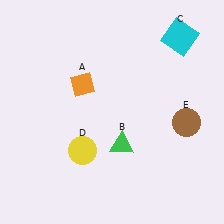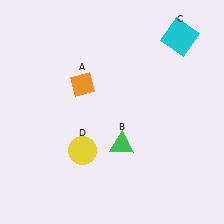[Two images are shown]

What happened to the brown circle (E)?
The brown circle (E) was removed in Image 2. It was in the bottom-right area of Image 1.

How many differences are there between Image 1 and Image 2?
There is 1 difference between the two images.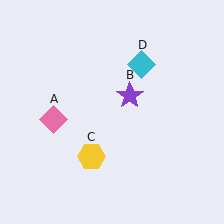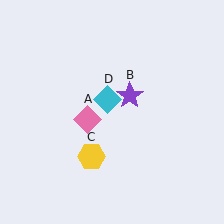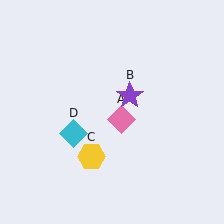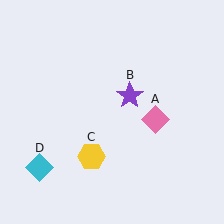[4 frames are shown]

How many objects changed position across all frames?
2 objects changed position: pink diamond (object A), cyan diamond (object D).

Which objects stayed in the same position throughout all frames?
Purple star (object B) and yellow hexagon (object C) remained stationary.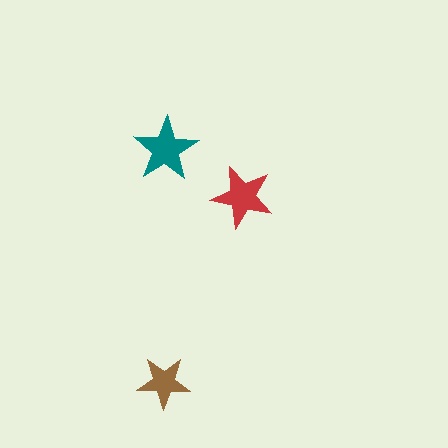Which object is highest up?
The teal star is topmost.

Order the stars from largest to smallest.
the teal one, the red one, the brown one.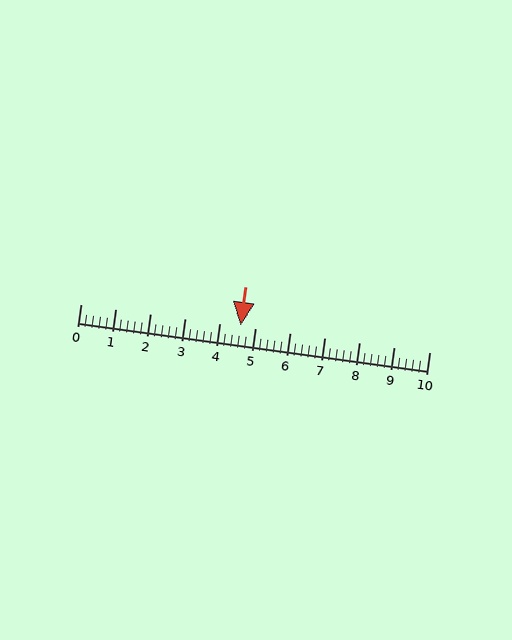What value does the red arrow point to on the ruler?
The red arrow points to approximately 4.6.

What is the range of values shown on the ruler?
The ruler shows values from 0 to 10.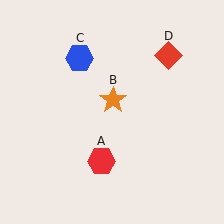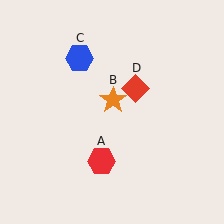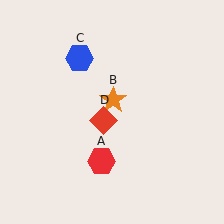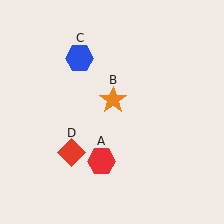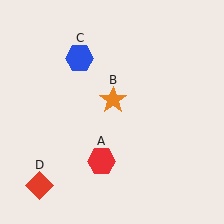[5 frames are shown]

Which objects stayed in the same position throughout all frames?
Red hexagon (object A) and orange star (object B) and blue hexagon (object C) remained stationary.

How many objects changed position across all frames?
1 object changed position: red diamond (object D).